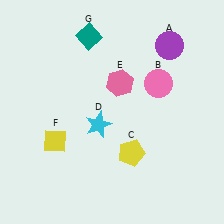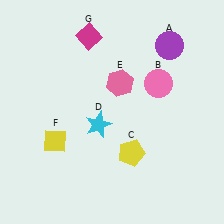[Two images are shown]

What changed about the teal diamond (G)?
In Image 1, G is teal. In Image 2, it changed to magenta.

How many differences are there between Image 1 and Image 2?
There is 1 difference between the two images.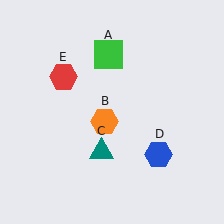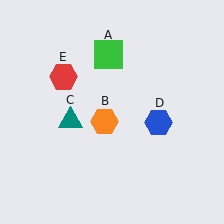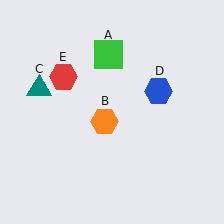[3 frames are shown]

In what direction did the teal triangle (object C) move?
The teal triangle (object C) moved up and to the left.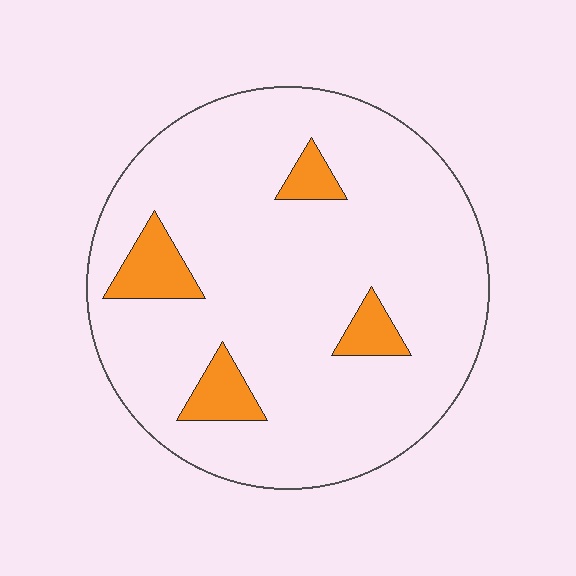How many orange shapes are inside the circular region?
4.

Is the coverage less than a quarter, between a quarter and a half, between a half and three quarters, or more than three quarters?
Less than a quarter.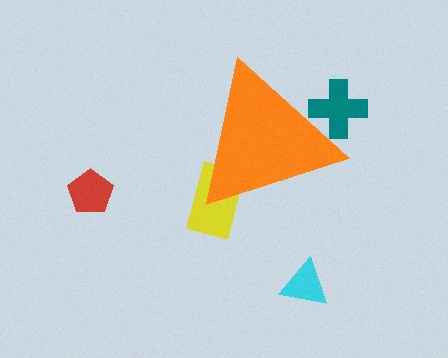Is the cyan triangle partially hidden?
No, the cyan triangle is fully visible.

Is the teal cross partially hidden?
Yes, the teal cross is partially hidden behind the orange triangle.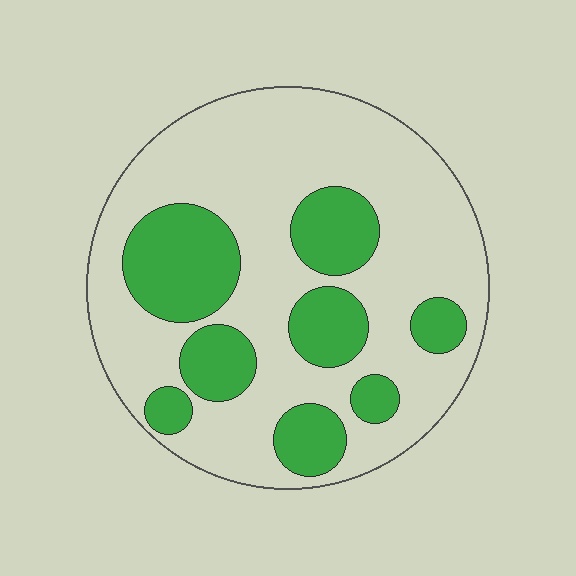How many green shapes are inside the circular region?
8.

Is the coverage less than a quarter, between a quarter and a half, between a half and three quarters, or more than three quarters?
Between a quarter and a half.